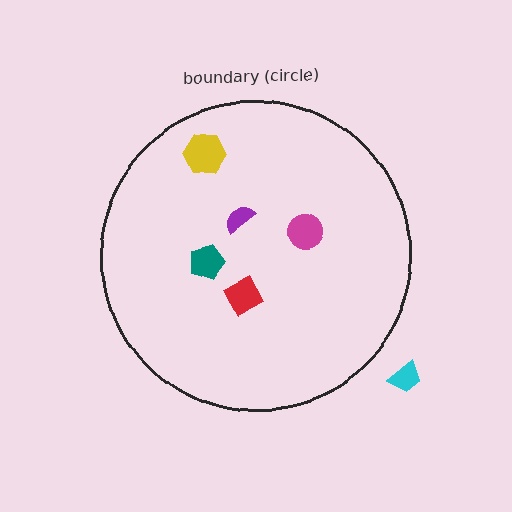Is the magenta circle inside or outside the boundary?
Inside.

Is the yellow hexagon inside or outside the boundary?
Inside.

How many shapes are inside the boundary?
5 inside, 1 outside.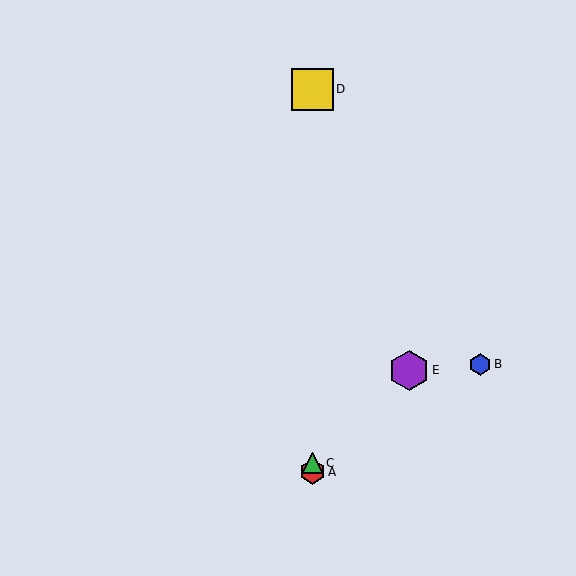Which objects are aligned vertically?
Objects A, C, D are aligned vertically.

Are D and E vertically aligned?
No, D is at x≈312 and E is at x≈409.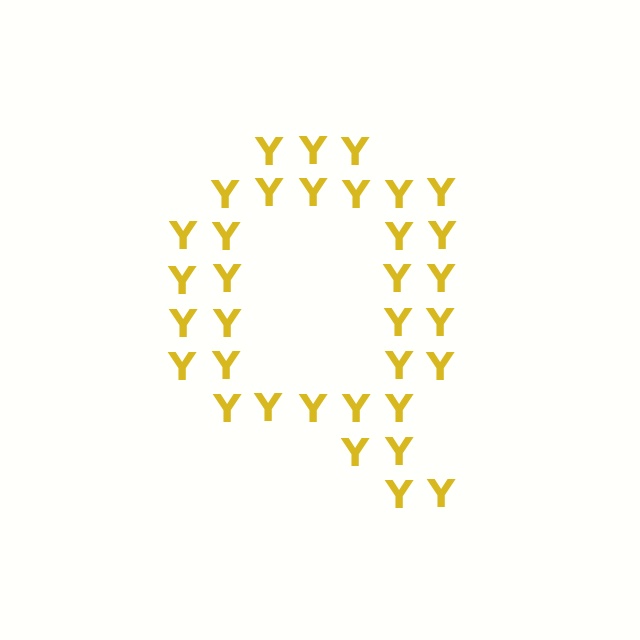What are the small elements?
The small elements are letter Y's.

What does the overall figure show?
The overall figure shows the letter Q.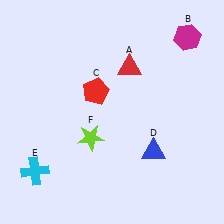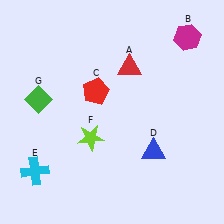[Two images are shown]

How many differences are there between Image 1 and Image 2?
There is 1 difference between the two images.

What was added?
A green diamond (G) was added in Image 2.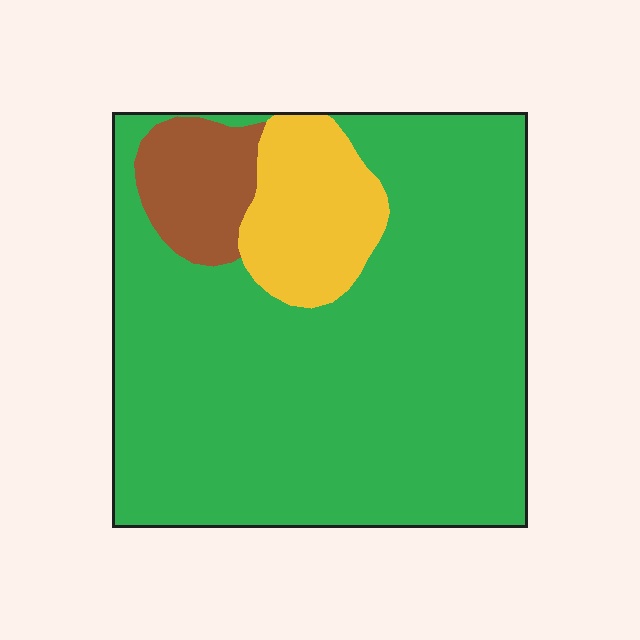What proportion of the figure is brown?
Brown takes up about one tenth (1/10) of the figure.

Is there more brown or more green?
Green.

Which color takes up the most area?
Green, at roughly 80%.